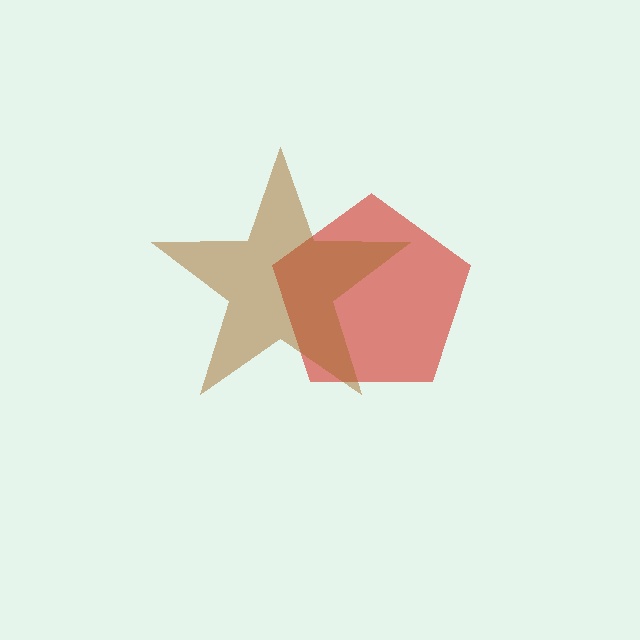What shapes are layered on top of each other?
The layered shapes are: a red pentagon, a brown star.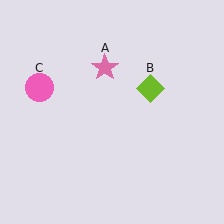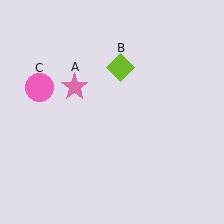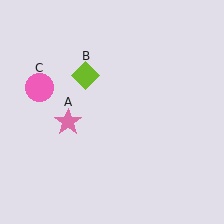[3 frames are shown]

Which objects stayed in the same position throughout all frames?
Pink circle (object C) remained stationary.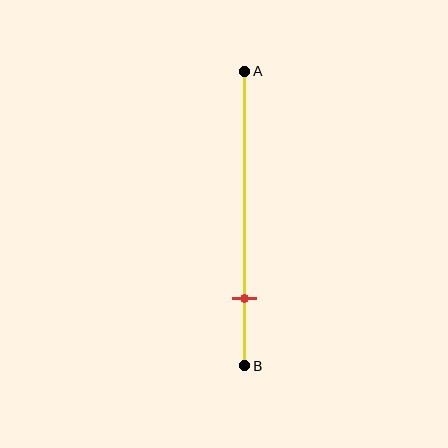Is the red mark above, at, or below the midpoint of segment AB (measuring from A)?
The red mark is below the midpoint of segment AB.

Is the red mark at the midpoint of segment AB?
No, the mark is at about 75% from A, not at the 50% midpoint.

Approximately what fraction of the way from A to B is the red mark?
The red mark is approximately 75% of the way from A to B.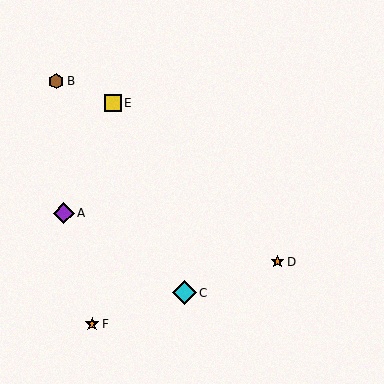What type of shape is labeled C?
Shape C is a cyan diamond.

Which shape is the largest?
The cyan diamond (labeled C) is the largest.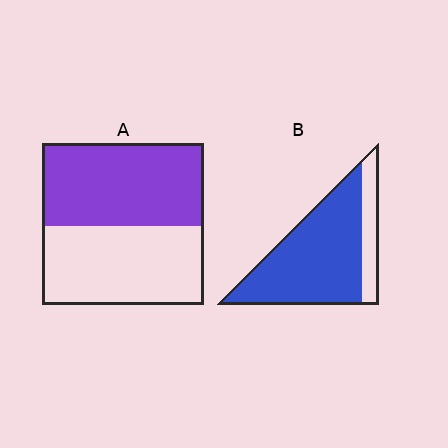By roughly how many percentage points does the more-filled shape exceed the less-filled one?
By roughly 30 percentage points (B over A).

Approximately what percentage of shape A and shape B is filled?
A is approximately 50% and B is approximately 80%.